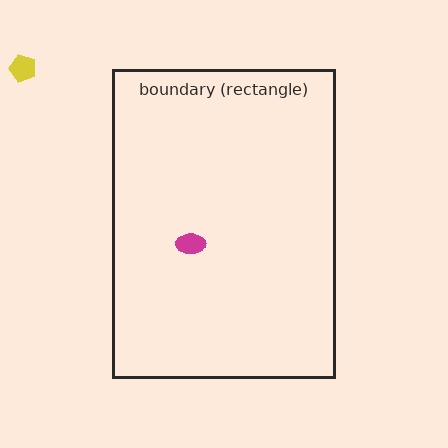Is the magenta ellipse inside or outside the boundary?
Inside.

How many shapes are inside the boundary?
1 inside, 1 outside.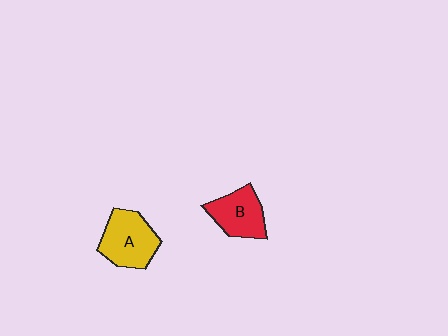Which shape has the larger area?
Shape A (yellow).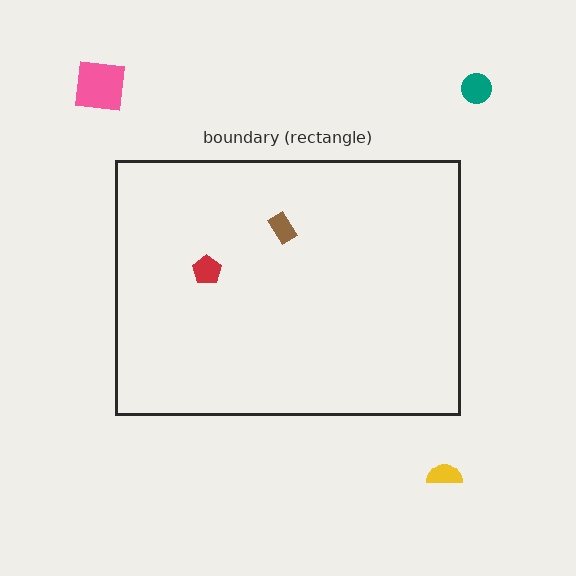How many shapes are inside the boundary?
2 inside, 3 outside.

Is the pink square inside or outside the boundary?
Outside.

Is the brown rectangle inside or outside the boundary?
Inside.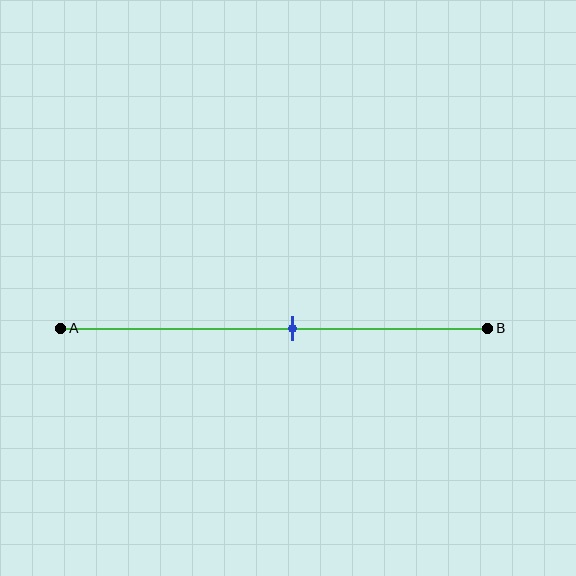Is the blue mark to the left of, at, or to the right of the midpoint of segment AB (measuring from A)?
The blue mark is to the right of the midpoint of segment AB.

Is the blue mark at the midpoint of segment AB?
No, the mark is at about 55% from A, not at the 50% midpoint.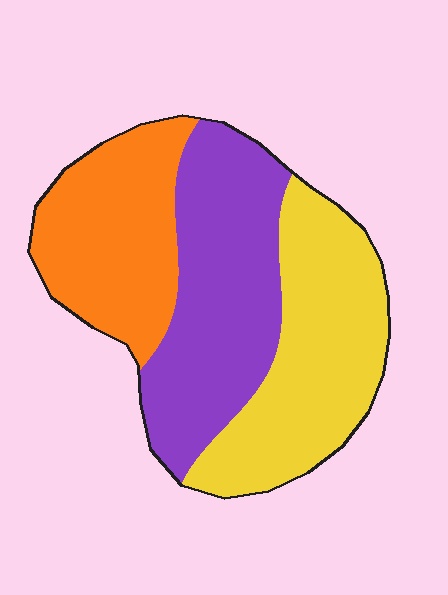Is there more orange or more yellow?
Yellow.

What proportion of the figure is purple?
Purple covers 37% of the figure.